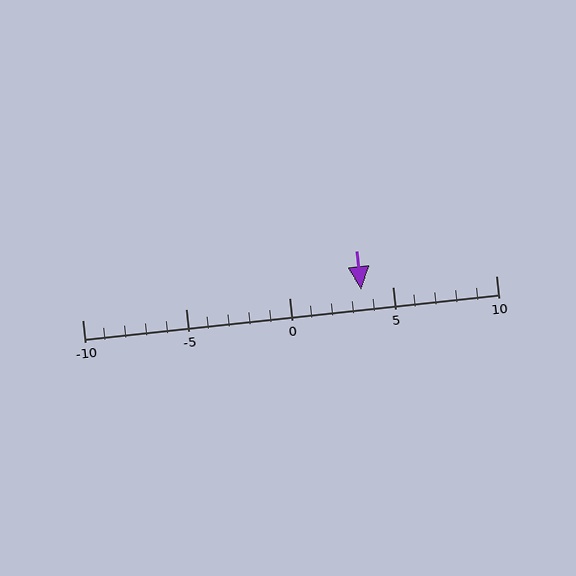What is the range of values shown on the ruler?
The ruler shows values from -10 to 10.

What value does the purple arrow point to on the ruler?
The purple arrow points to approximately 4.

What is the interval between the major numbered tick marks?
The major tick marks are spaced 5 units apart.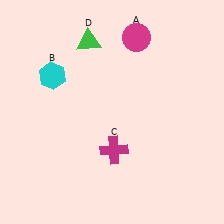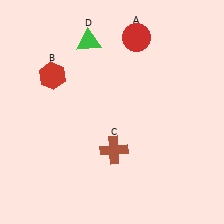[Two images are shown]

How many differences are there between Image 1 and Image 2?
There are 3 differences between the two images.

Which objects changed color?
A changed from magenta to red. B changed from cyan to red. C changed from magenta to brown.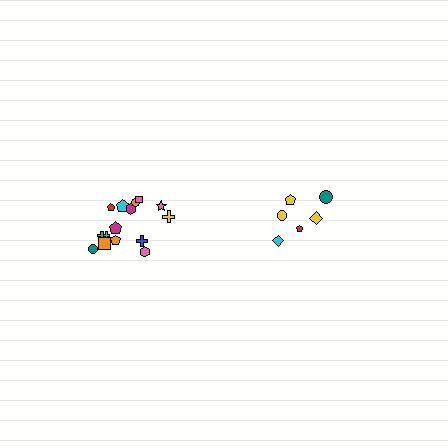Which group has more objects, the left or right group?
The left group.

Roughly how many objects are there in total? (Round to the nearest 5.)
Roughly 20 objects in total.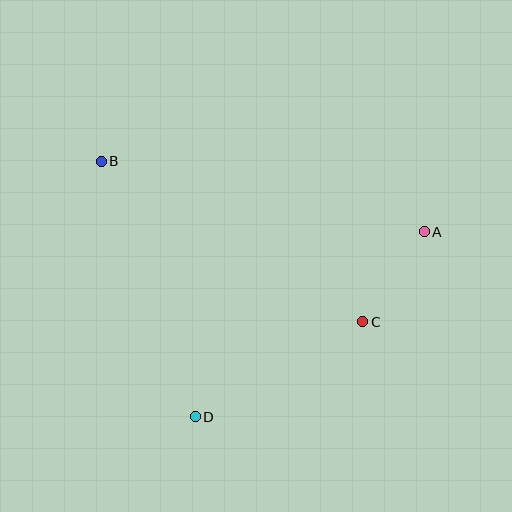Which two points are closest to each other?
Points A and C are closest to each other.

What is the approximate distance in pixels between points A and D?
The distance between A and D is approximately 294 pixels.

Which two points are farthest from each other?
Points A and B are farthest from each other.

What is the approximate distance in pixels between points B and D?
The distance between B and D is approximately 272 pixels.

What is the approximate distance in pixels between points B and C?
The distance between B and C is approximately 307 pixels.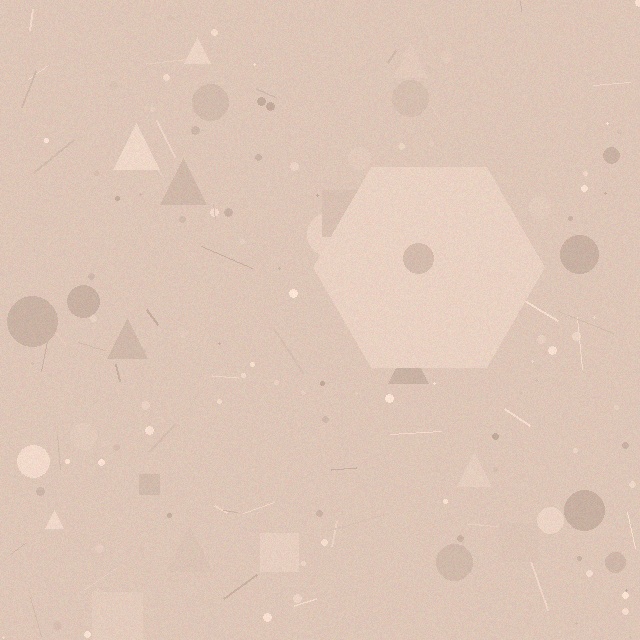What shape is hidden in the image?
A hexagon is hidden in the image.